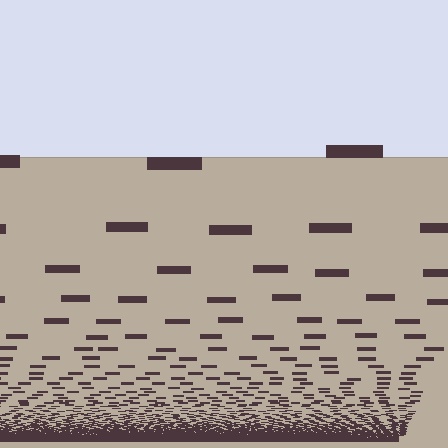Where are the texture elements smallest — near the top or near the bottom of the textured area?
Near the bottom.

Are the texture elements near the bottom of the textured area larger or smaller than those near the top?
Smaller. The gradient is inverted — elements near the bottom are smaller and denser.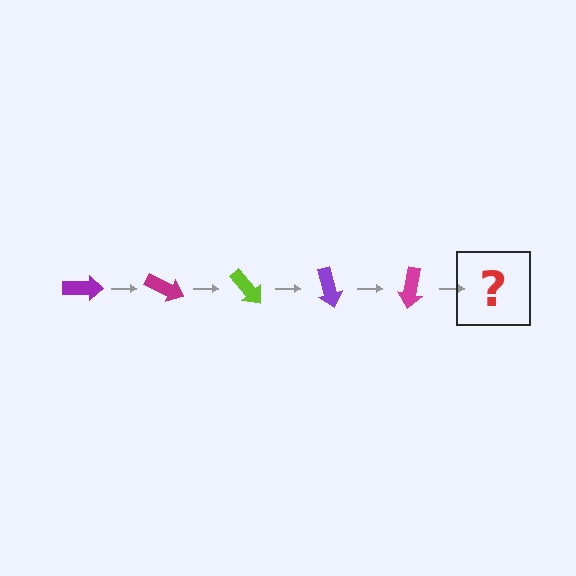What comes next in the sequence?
The next element should be a lime arrow, rotated 125 degrees from the start.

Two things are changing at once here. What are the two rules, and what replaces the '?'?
The two rules are that it rotates 25 degrees each step and the color cycles through purple, magenta, and lime. The '?' should be a lime arrow, rotated 125 degrees from the start.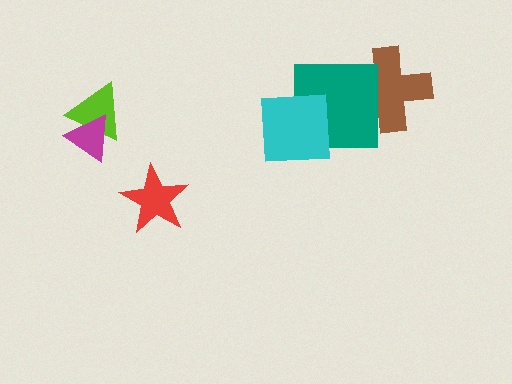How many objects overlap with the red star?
0 objects overlap with the red star.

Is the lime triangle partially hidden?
Yes, it is partially covered by another shape.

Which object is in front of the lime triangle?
The magenta triangle is in front of the lime triangle.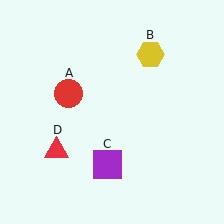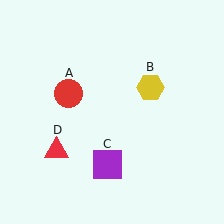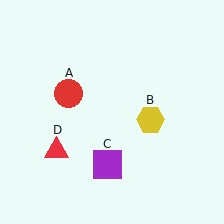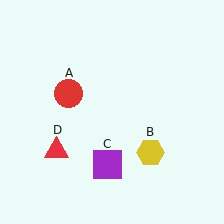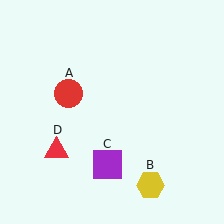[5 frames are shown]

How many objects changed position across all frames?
1 object changed position: yellow hexagon (object B).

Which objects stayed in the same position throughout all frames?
Red circle (object A) and purple square (object C) and red triangle (object D) remained stationary.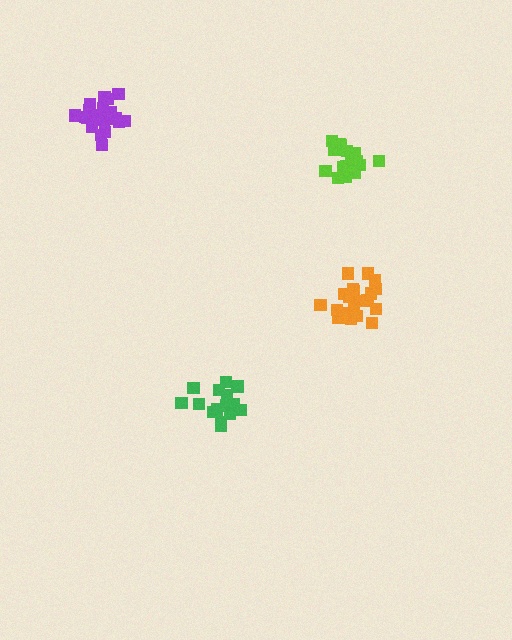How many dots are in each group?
Group 1: 19 dots, Group 2: 17 dots, Group 3: 20 dots, Group 4: 20 dots (76 total).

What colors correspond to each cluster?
The clusters are colored: lime, green, orange, purple.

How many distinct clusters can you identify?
There are 4 distinct clusters.